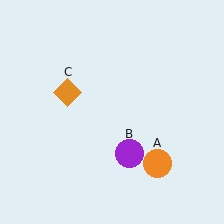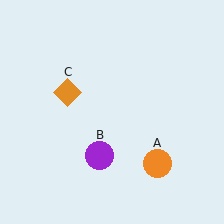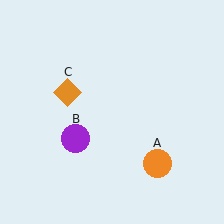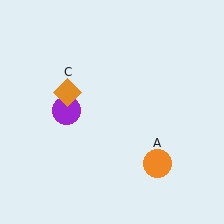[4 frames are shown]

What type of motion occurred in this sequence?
The purple circle (object B) rotated clockwise around the center of the scene.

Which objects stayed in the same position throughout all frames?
Orange circle (object A) and orange diamond (object C) remained stationary.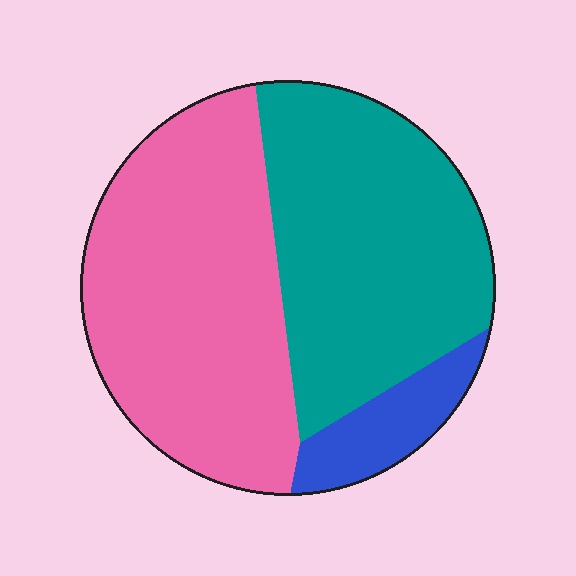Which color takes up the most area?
Pink, at roughly 45%.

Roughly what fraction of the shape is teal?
Teal covers 43% of the shape.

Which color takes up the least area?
Blue, at roughly 10%.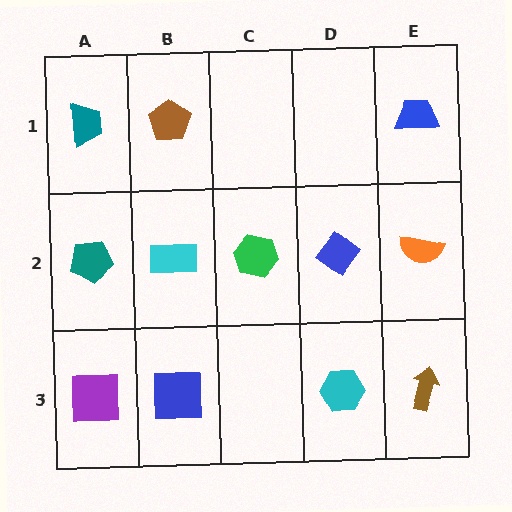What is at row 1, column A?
A teal trapezoid.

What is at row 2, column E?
An orange semicircle.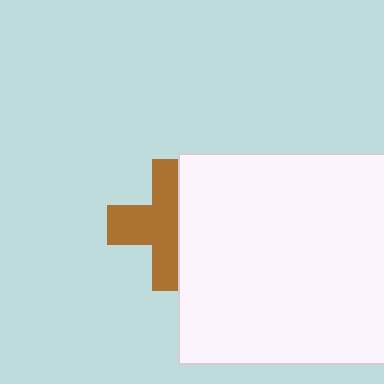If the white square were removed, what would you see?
You would see the complete brown cross.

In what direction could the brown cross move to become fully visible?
The brown cross could move left. That would shift it out from behind the white square entirely.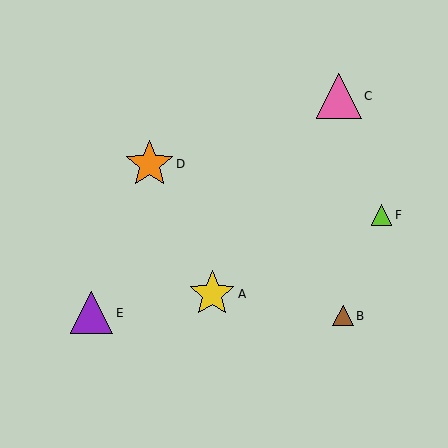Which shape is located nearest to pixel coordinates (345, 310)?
The brown triangle (labeled B) at (343, 316) is nearest to that location.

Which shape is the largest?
The orange star (labeled D) is the largest.